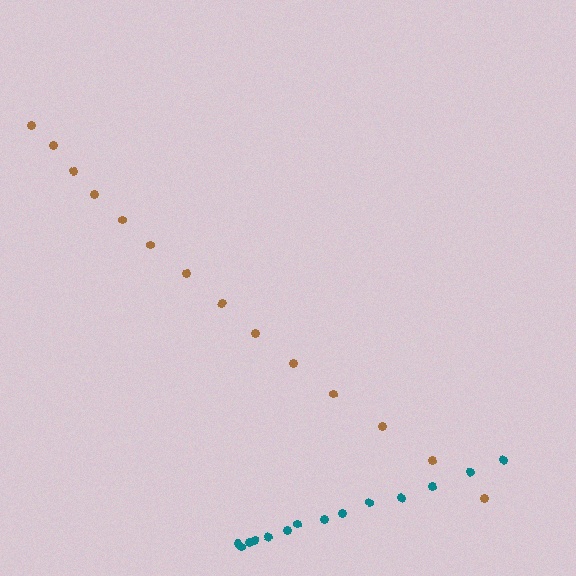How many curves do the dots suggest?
There are 2 distinct paths.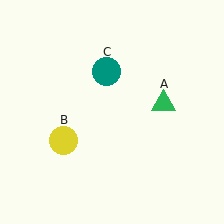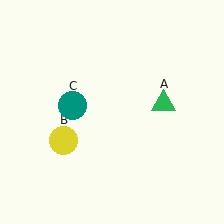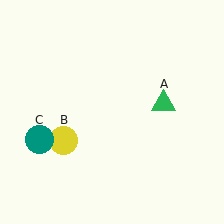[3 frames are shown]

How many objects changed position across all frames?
1 object changed position: teal circle (object C).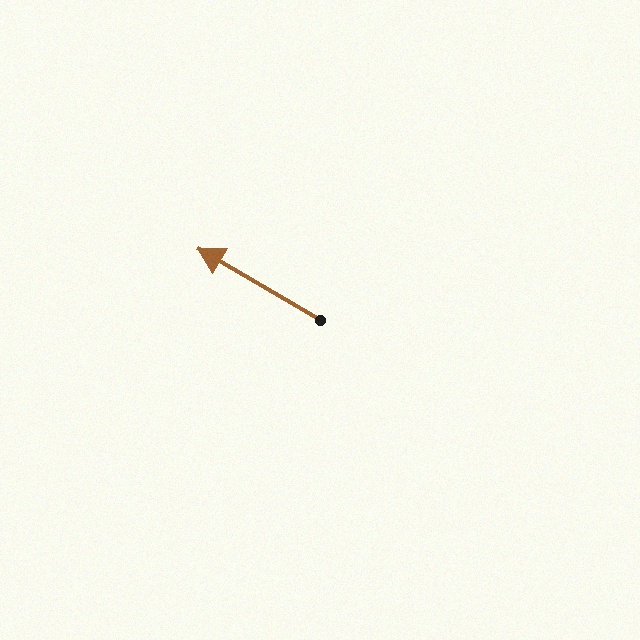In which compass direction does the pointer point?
Northwest.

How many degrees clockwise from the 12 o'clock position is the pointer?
Approximately 300 degrees.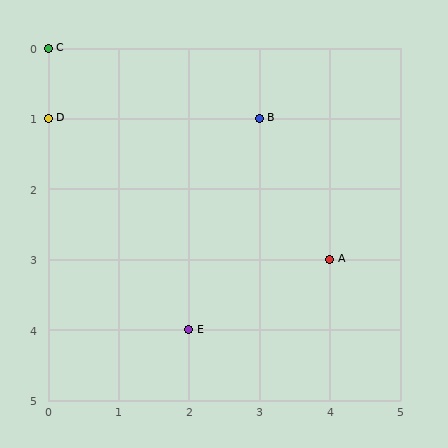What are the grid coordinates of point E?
Point E is at grid coordinates (2, 4).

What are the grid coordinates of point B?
Point B is at grid coordinates (3, 1).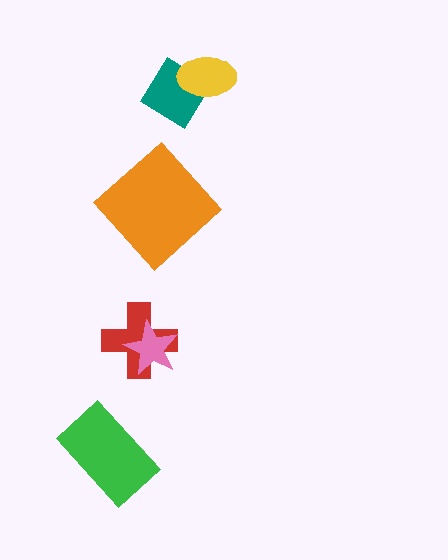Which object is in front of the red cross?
The pink star is in front of the red cross.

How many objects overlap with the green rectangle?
0 objects overlap with the green rectangle.